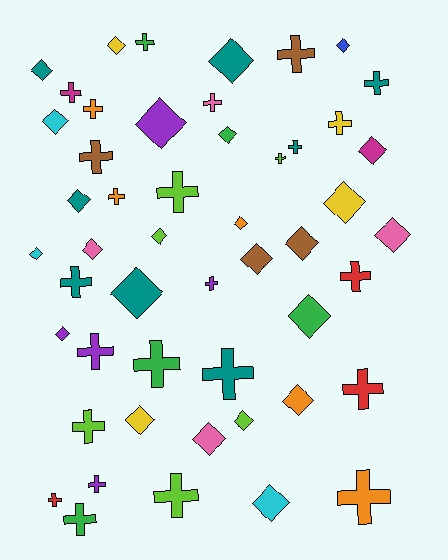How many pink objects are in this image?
There are 4 pink objects.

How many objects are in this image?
There are 50 objects.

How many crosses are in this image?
There are 25 crosses.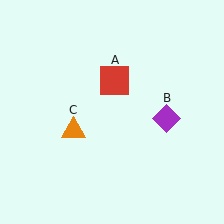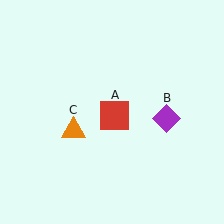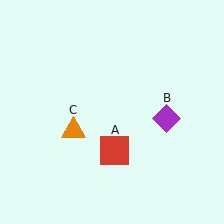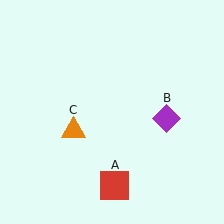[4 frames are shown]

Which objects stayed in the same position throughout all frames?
Purple diamond (object B) and orange triangle (object C) remained stationary.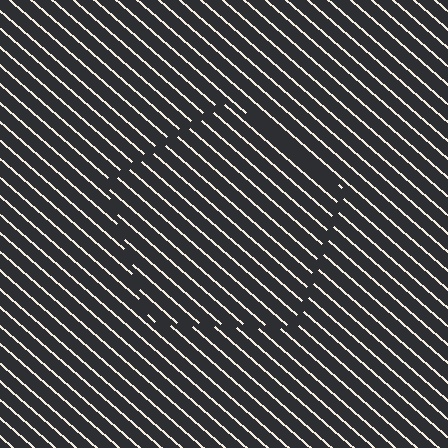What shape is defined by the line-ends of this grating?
An illusory pentagon. The interior of the shape contains the same grating, shifted by half a period — the contour is defined by the phase discontinuity where line-ends from the inner and outer gratings abut.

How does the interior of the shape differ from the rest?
The interior of the shape contains the same grating, shifted by half a period — the contour is defined by the phase discontinuity where line-ends from the inner and outer gratings abut.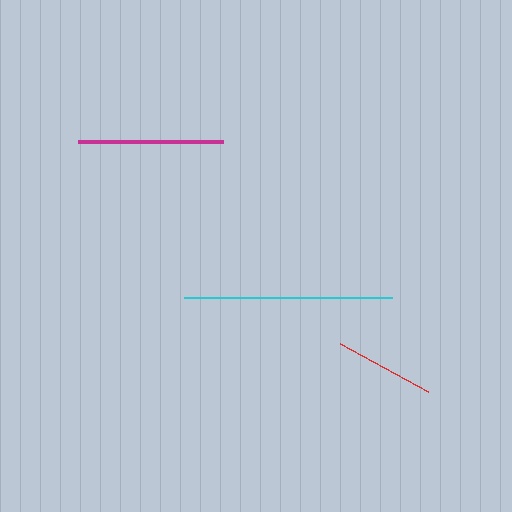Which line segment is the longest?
The cyan line is the longest at approximately 208 pixels.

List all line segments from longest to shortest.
From longest to shortest: cyan, magenta, red.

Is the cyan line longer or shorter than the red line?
The cyan line is longer than the red line.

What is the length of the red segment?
The red segment is approximately 100 pixels long.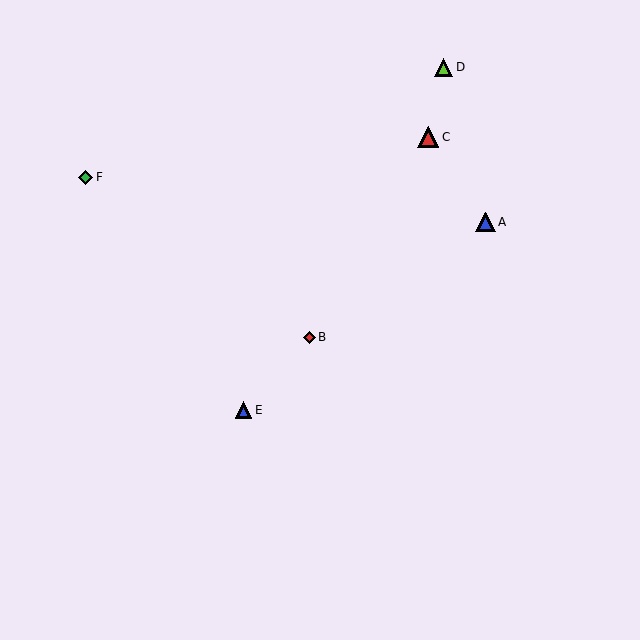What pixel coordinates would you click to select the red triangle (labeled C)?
Click at (428, 137) to select the red triangle C.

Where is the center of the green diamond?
The center of the green diamond is at (86, 177).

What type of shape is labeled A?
Shape A is a blue triangle.